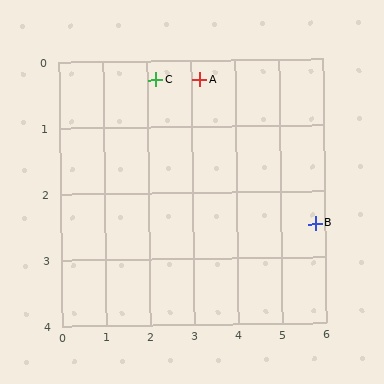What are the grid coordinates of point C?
Point C is at approximately (2.2, 0.3).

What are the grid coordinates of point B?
Point B is at approximately (5.8, 2.5).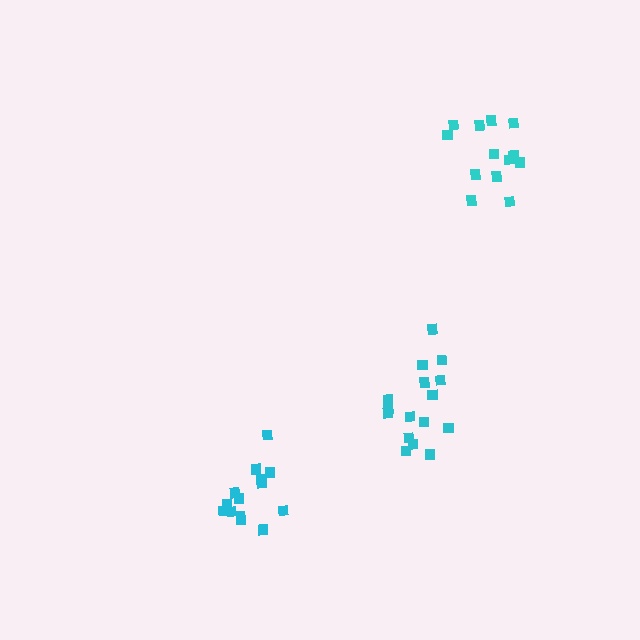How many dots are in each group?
Group 1: 14 dots, Group 2: 13 dots, Group 3: 16 dots (43 total).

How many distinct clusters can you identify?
There are 3 distinct clusters.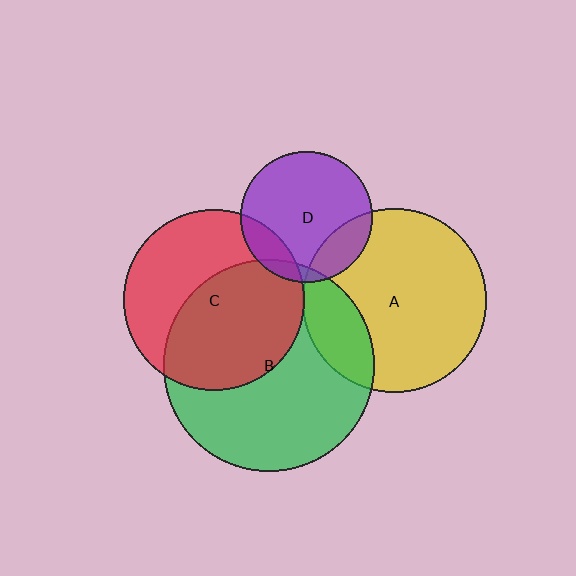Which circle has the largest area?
Circle B (green).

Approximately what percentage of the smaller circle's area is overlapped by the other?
Approximately 20%.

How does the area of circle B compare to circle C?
Approximately 1.4 times.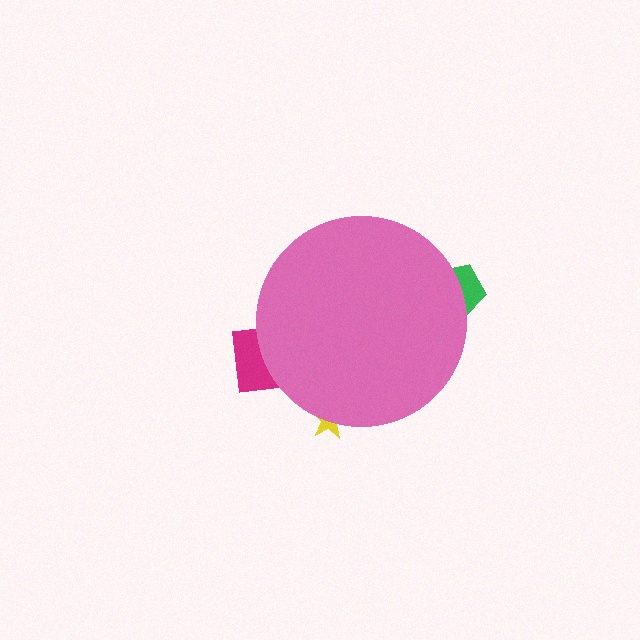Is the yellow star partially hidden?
Yes, the yellow star is partially hidden behind the pink circle.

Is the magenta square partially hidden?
Yes, the magenta square is partially hidden behind the pink circle.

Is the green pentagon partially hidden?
Yes, the green pentagon is partially hidden behind the pink circle.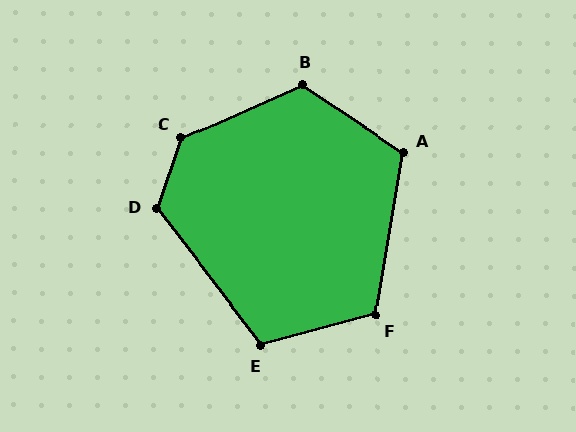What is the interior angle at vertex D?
Approximately 123 degrees (obtuse).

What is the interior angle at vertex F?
Approximately 115 degrees (obtuse).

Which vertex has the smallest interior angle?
E, at approximately 113 degrees.